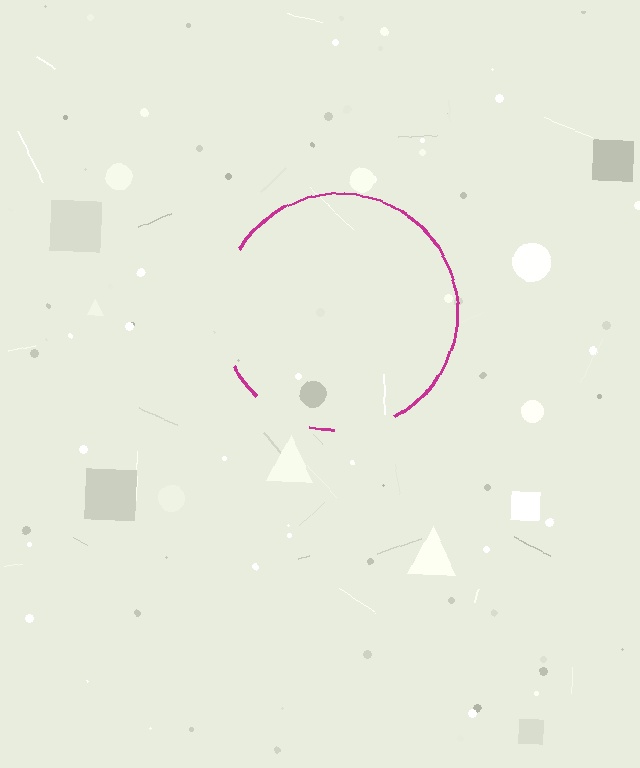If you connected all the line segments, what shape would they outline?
They would outline a circle.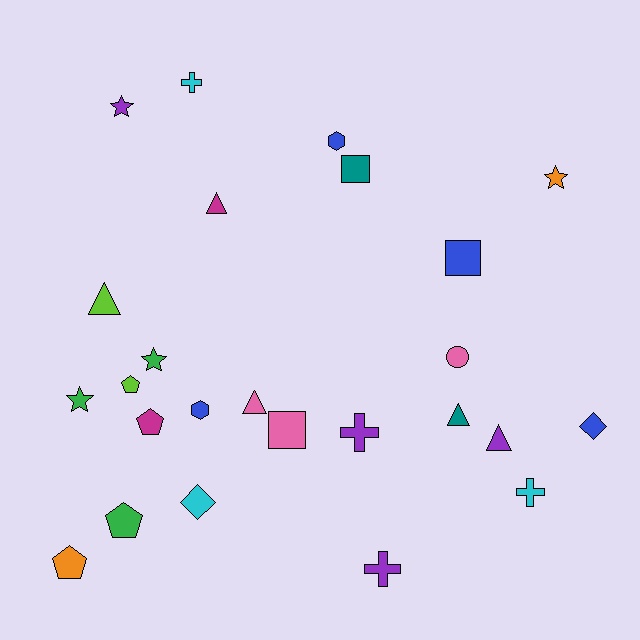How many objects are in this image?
There are 25 objects.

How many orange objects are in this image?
There are 2 orange objects.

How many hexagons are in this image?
There are 2 hexagons.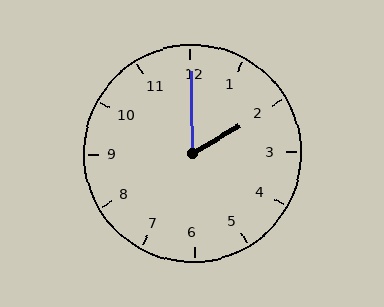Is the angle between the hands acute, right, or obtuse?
It is acute.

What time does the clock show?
2:00.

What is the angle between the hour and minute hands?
Approximately 60 degrees.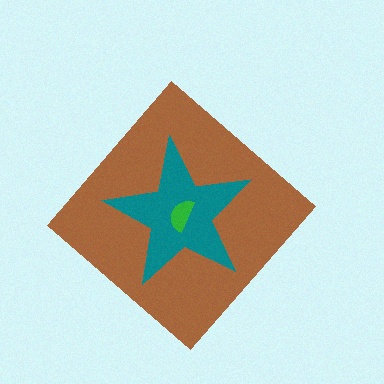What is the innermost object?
The green semicircle.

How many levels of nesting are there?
3.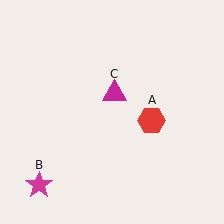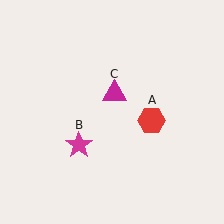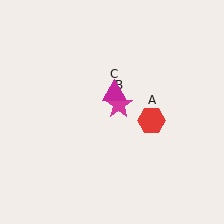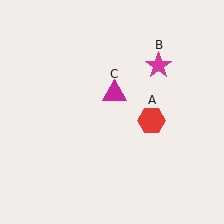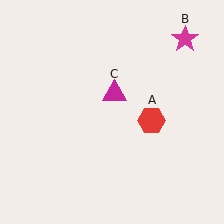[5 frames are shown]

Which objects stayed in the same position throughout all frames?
Red hexagon (object A) and magenta triangle (object C) remained stationary.